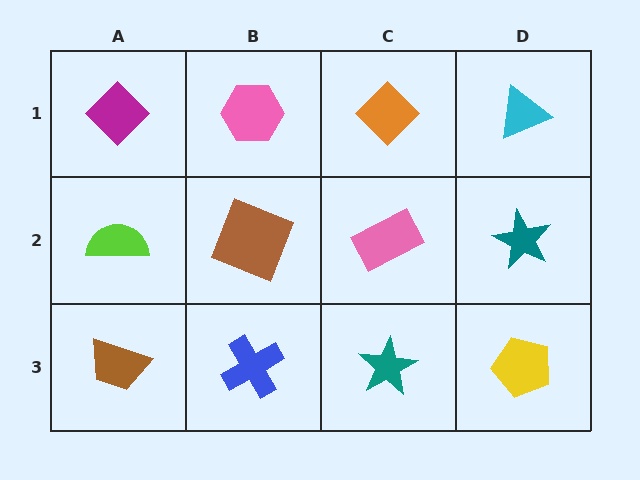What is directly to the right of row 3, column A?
A blue cross.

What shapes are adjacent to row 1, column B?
A brown square (row 2, column B), a magenta diamond (row 1, column A), an orange diamond (row 1, column C).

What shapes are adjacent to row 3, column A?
A lime semicircle (row 2, column A), a blue cross (row 3, column B).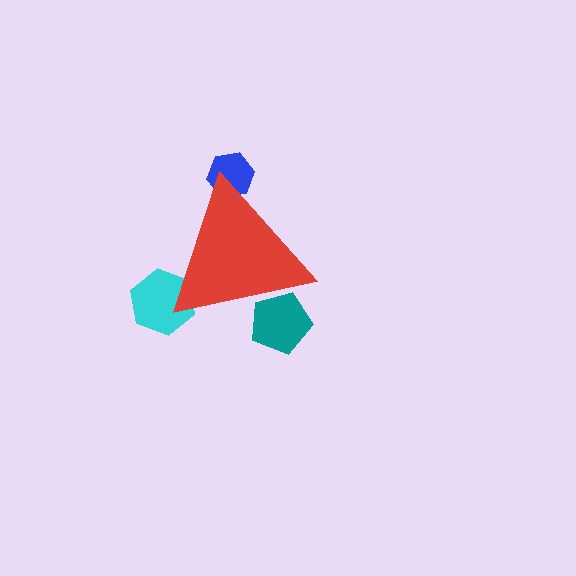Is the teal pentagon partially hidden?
Yes, the teal pentagon is partially hidden behind the red triangle.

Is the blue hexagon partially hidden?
Yes, the blue hexagon is partially hidden behind the red triangle.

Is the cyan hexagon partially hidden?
Yes, the cyan hexagon is partially hidden behind the red triangle.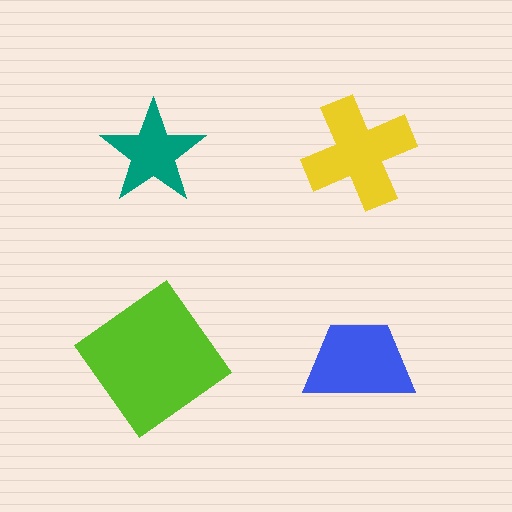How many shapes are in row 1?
2 shapes.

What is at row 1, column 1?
A teal star.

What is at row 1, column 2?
A yellow cross.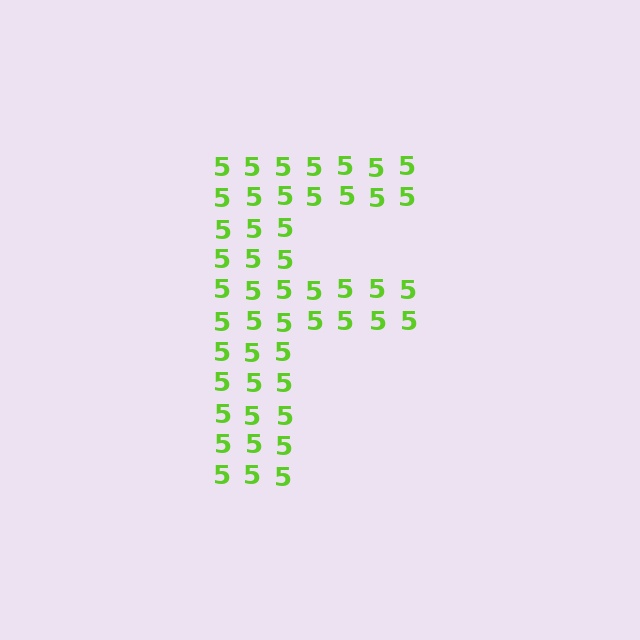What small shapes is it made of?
It is made of small digit 5's.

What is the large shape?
The large shape is the letter F.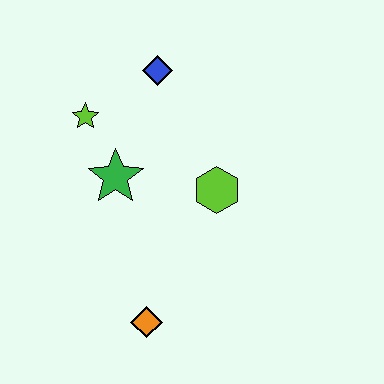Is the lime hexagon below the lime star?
Yes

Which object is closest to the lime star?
The green star is closest to the lime star.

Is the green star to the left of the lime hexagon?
Yes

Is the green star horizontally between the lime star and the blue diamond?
Yes